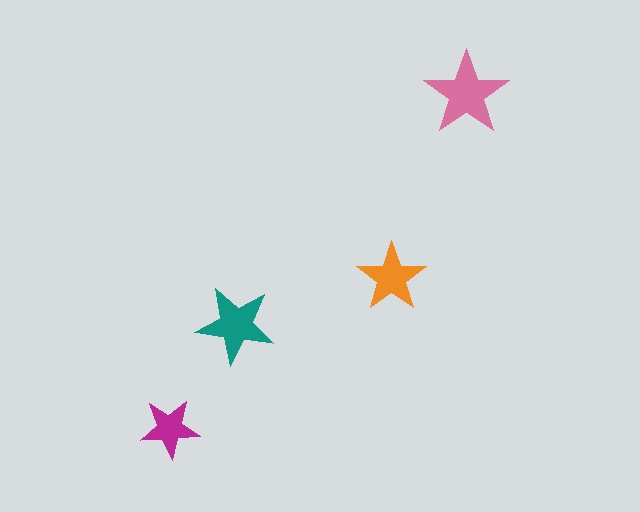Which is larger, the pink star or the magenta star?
The pink one.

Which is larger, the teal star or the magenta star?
The teal one.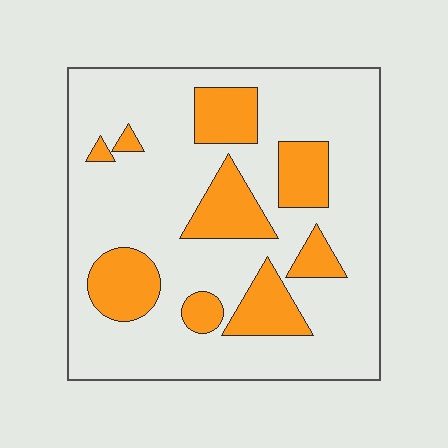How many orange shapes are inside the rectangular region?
9.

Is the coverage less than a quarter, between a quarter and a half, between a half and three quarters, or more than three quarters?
Less than a quarter.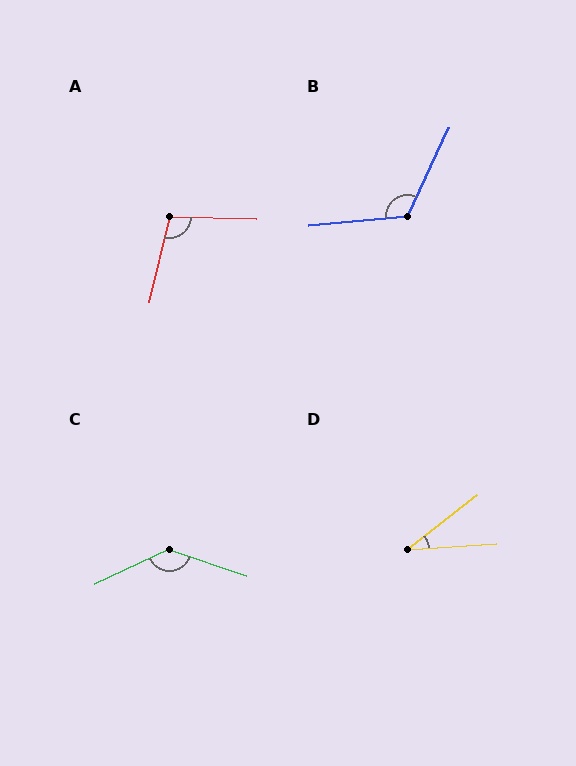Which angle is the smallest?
D, at approximately 35 degrees.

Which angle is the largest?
C, at approximately 136 degrees.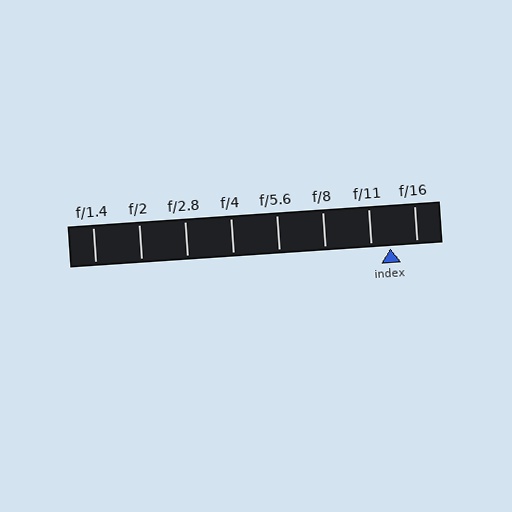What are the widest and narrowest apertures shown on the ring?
The widest aperture shown is f/1.4 and the narrowest is f/16.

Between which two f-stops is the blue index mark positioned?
The index mark is between f/11 and f/16.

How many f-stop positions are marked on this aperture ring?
There are 8 f-stop positions marked.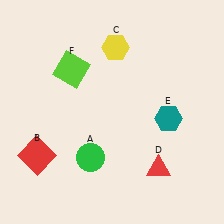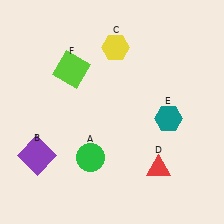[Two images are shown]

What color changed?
The square (B) changed from red in Image 1 to purple in Image 2.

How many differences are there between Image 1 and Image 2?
There is 1 difference between the two images.